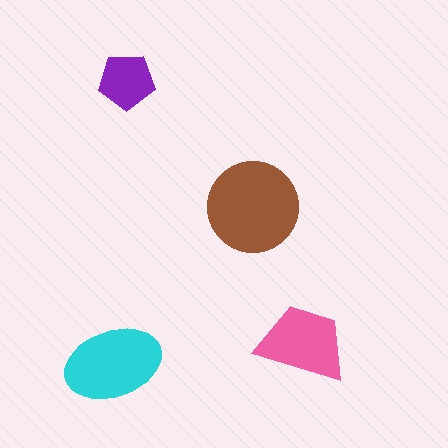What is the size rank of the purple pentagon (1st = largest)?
4th.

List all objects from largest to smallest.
The brown circle, the cyan ellipse, the pink trapezoid, the purple pentagon.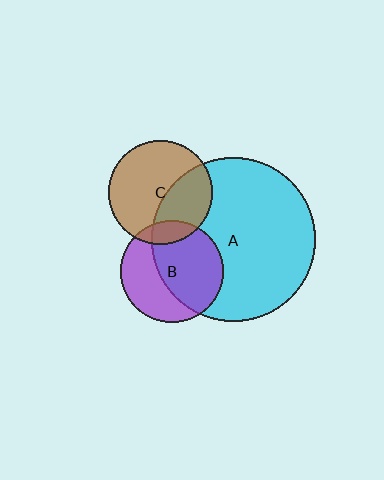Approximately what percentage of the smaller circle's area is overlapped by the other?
Approximately 40%.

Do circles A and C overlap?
Yes.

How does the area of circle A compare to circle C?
Approximately 2.5 times.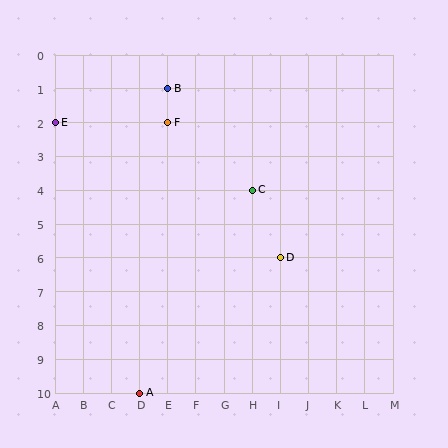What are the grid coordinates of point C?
Point C is at grid coordinates (H, 4).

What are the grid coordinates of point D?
Point D is at grid coordinates (I, 6).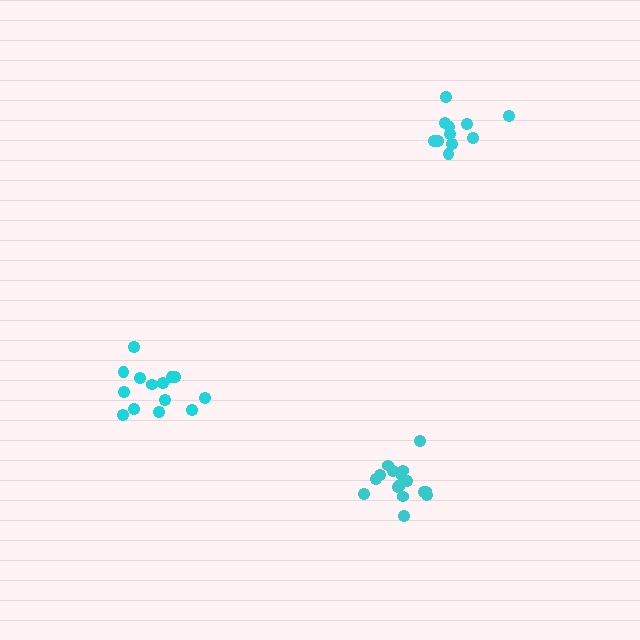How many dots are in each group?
Group 1: 16 dots, Group 2: 14 dots, Group 3: 11 dots (41 total).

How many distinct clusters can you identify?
There are 3 distinct clusters.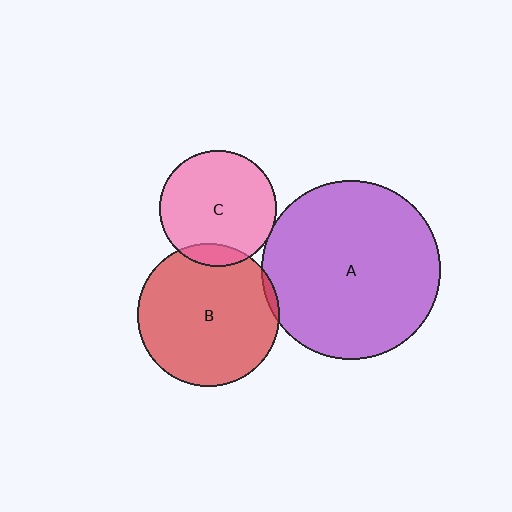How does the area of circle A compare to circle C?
Approximately 2.4 times.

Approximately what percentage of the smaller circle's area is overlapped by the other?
Approximately 5%.